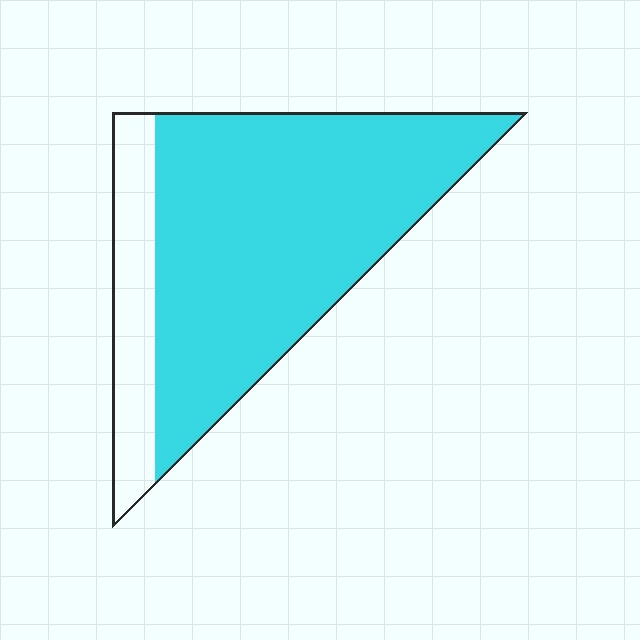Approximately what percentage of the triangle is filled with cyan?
Approximately 80%.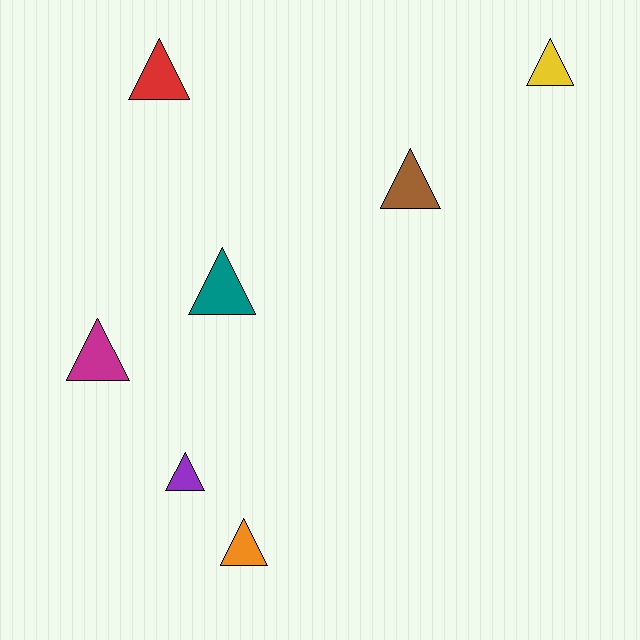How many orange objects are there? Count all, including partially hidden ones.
There is 1 orange object.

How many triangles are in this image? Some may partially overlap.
There are 7 triangles.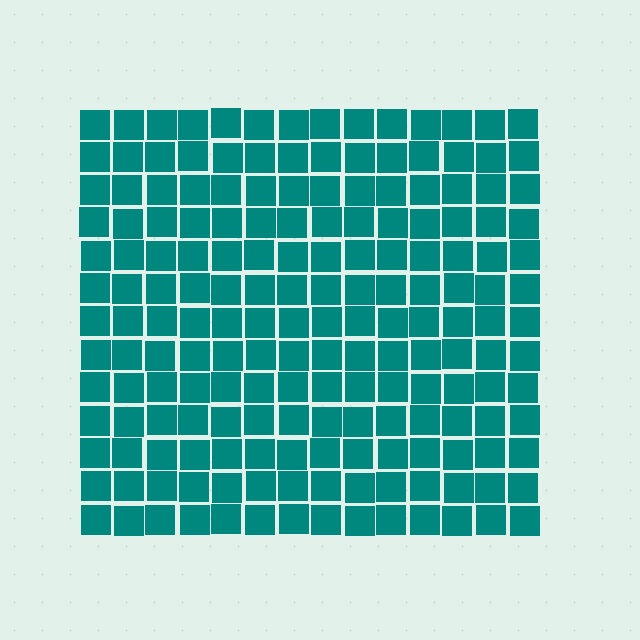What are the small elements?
The small elements are squares.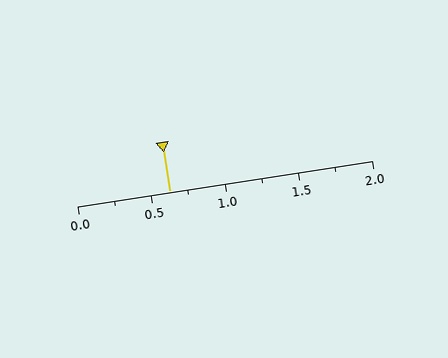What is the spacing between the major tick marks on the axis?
The major ticks are spaced 0.5 apart.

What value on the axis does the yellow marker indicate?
The marker indicates approximately 0.62.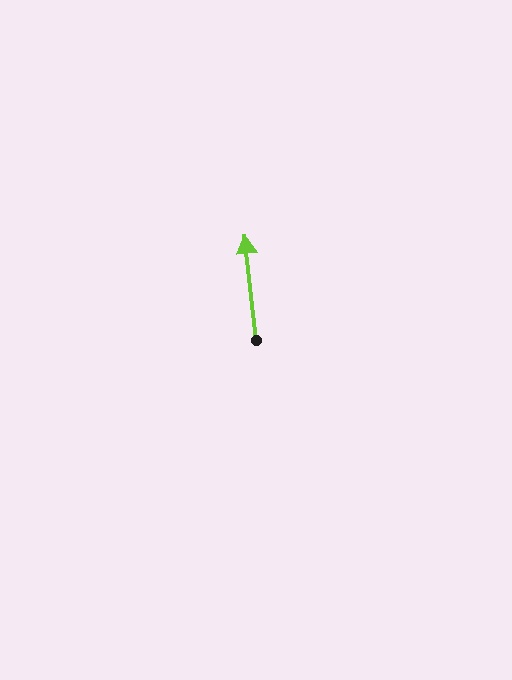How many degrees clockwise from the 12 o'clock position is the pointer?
Approximately 354 degrees.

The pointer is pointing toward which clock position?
Roughly 12 o'clock.